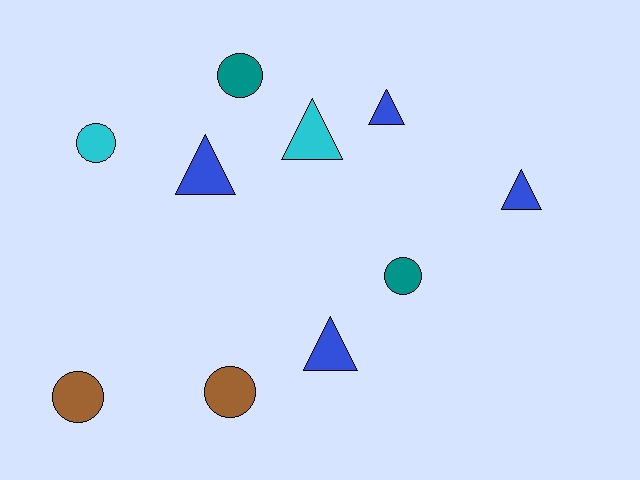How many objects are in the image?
There are 10 objects.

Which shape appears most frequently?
Triangle, with 5 objects.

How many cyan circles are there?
There is 1 cyan circle.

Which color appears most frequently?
Blue, with 4 objects.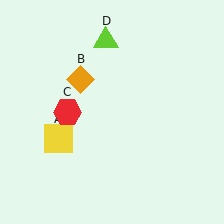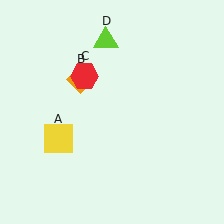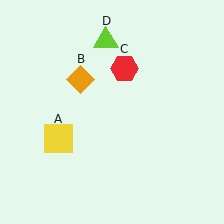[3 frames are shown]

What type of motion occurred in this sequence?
The red hexagon (object C) rotated clockwise around the center of the scene.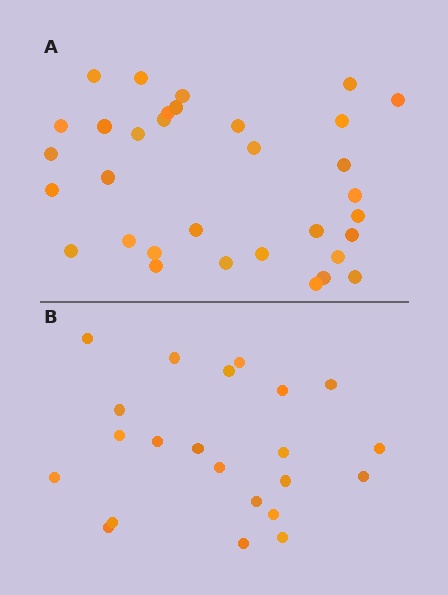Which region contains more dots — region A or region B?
Region A (the top region) has more dots.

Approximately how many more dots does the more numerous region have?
Region A has roughly 12 or so more dots than region B.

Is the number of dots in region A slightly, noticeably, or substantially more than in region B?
Region A has substantially more. The ratio is roughly 1.5 to 1.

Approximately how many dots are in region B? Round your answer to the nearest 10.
About 20 dots. (The exact count is 22, which rounds to 20.)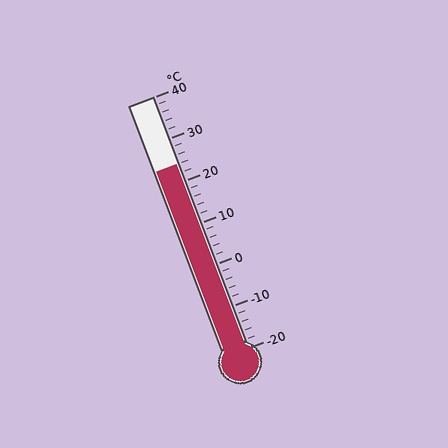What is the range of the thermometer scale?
The thermometer scale ranges from -20°C to 40°C.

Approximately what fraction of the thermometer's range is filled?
The thermometer is filled to approximately 75% of its range.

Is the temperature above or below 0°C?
The temperature is above 0°C.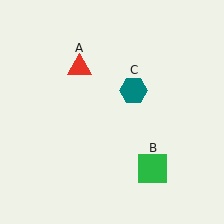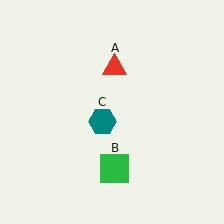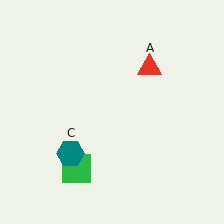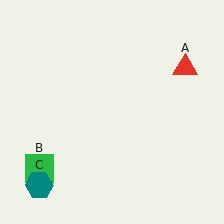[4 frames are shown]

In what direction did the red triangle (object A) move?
The red triangle (object A) moved right.